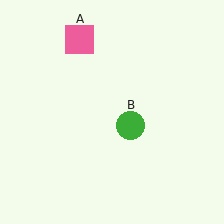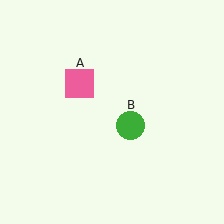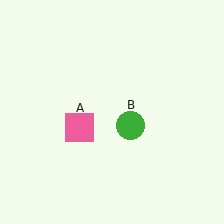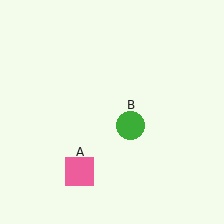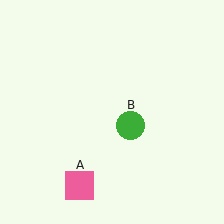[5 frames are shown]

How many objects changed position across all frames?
1 object changed position: pink square (object A).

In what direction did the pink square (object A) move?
The pink square (object A) moved down.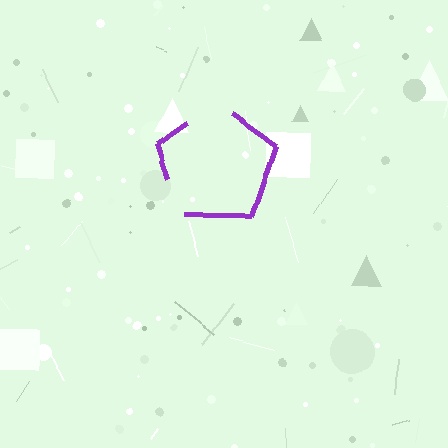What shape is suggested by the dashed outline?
The dashed outline suggests a pentagon.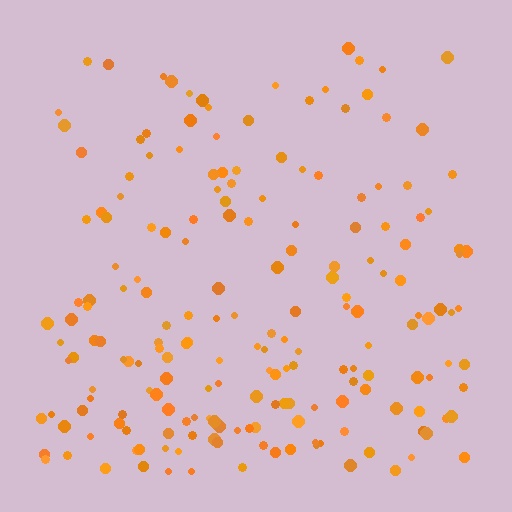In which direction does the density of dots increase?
From top to bottom, with the bottom side densest.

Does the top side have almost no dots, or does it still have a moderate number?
Still a moderate number, just noticeably fewer than the bottom.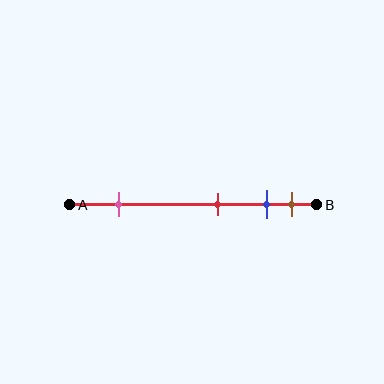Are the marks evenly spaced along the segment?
No, the marks are not evenly spaced.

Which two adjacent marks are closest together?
The blue and brown marks are the closest adjacent pair.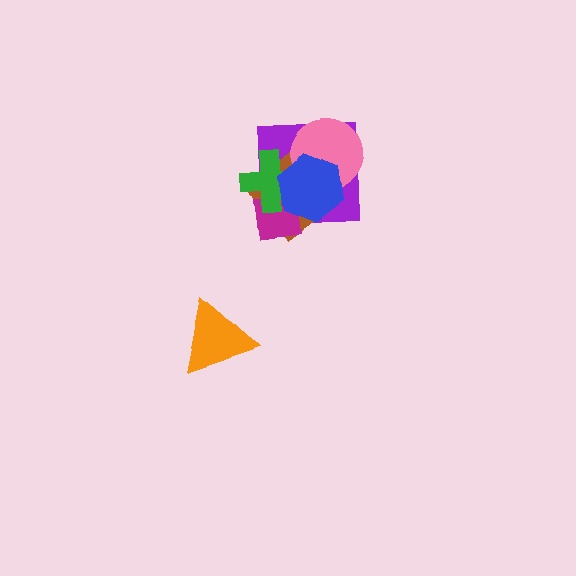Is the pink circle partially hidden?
Yes, it is partially covered by another shape.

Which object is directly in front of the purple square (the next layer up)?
The brown diamond is directly in front of the purple square.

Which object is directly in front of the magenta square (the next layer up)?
The green cross is directly in front of the magenta square.